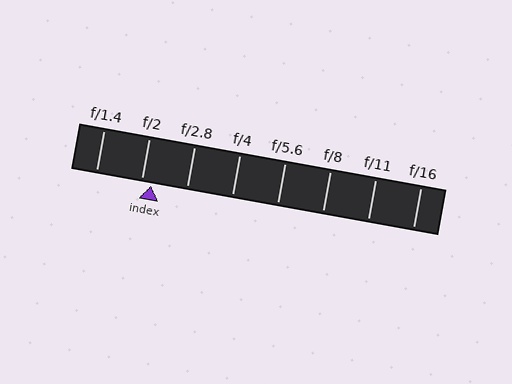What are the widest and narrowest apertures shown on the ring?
The widest aperture shown is f/1.4 and the narrowest is f/16.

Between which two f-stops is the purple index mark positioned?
The index mark is between f/2 and f/2.8.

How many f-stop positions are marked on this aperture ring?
There are 8 f-stop positions marked.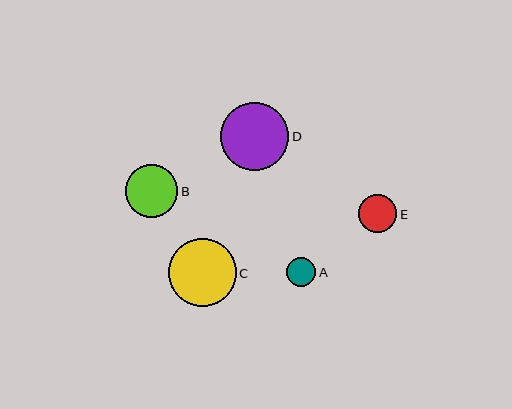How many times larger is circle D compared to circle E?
Circle D is approximately 1.8 times the size of circle E.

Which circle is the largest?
Circle D is the largest with a size of approximately 68 pixels.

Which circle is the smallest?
Circle A is the smallest with a size of approximately 30 pixels.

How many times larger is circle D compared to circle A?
Circle D is approximately 2.3 times the size of circle A.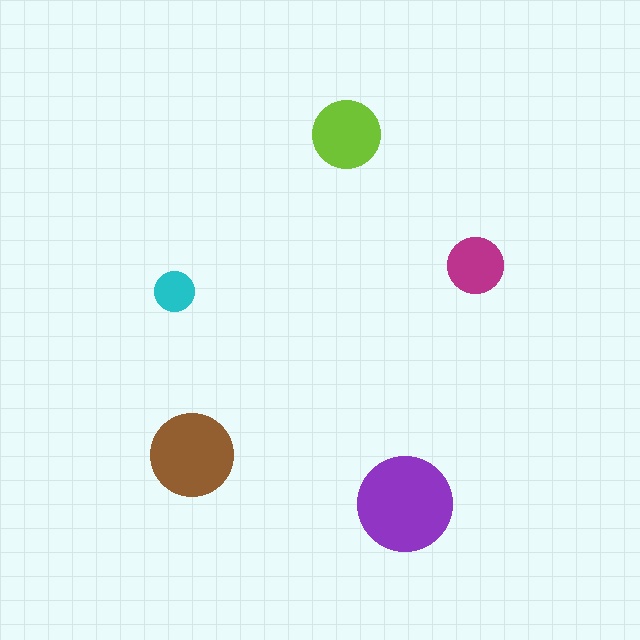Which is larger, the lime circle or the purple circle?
The purple one.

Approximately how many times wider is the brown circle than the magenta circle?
About 1.5 times wider.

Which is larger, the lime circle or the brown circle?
The brown one.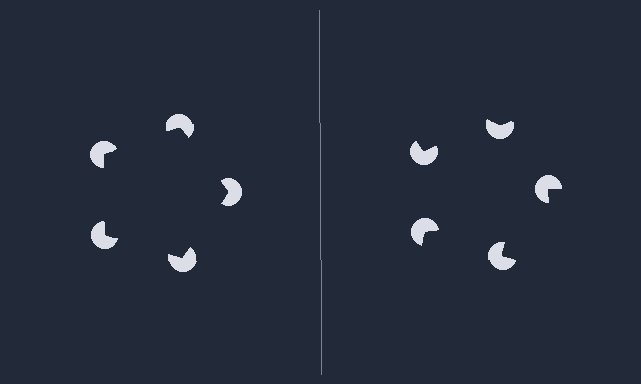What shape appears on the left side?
An illusory pentagon.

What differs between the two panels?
The pac-man discs are positioned identically on both sides; only the wedge orientations differ. On the left they align to a pentagon; on the right they are misaligned.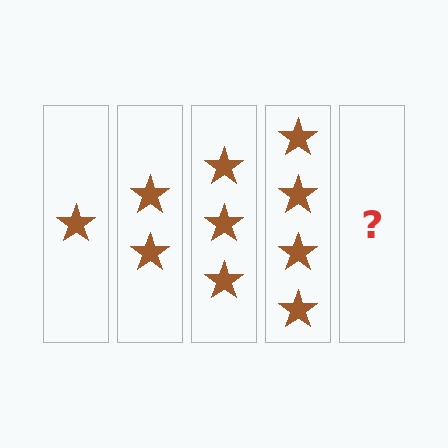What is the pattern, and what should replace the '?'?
The pattern is that each step adds one more star. The '?' should be 5 stars.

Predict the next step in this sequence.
The next step is 5 stars.